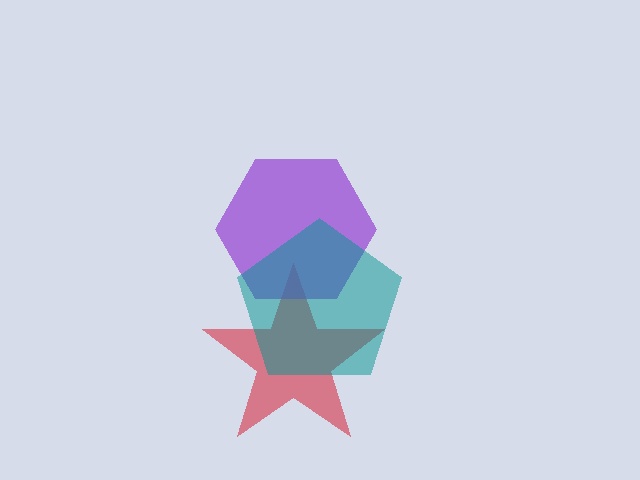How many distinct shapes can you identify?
There are 3 distinct shapes: a red star, a purple hexagon, a teal pentagon.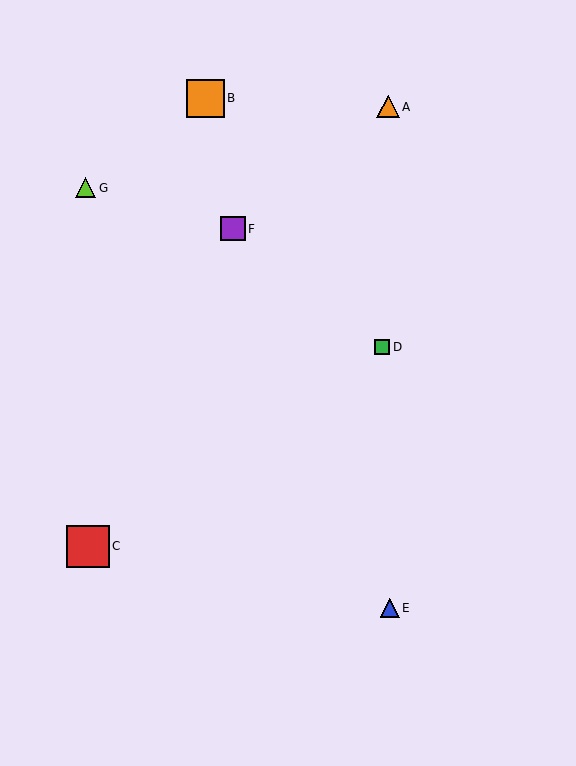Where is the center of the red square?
The center of the red square is at (88, 546).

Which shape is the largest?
The red square (labeled C) is the largest.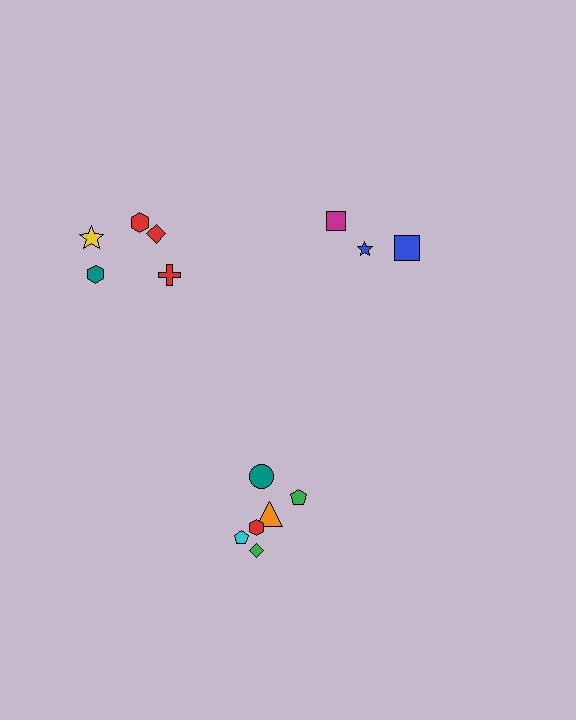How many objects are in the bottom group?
There are 6 objects.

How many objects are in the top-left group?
There are 5 objects.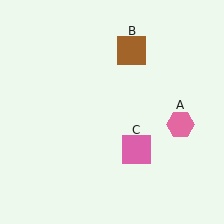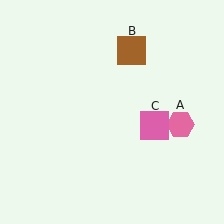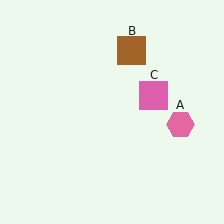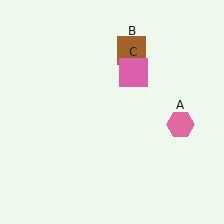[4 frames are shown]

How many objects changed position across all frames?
1 object changed position: pink square (object C).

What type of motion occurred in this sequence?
The pink square (object C) rotated counterclockwise around the center of the scene.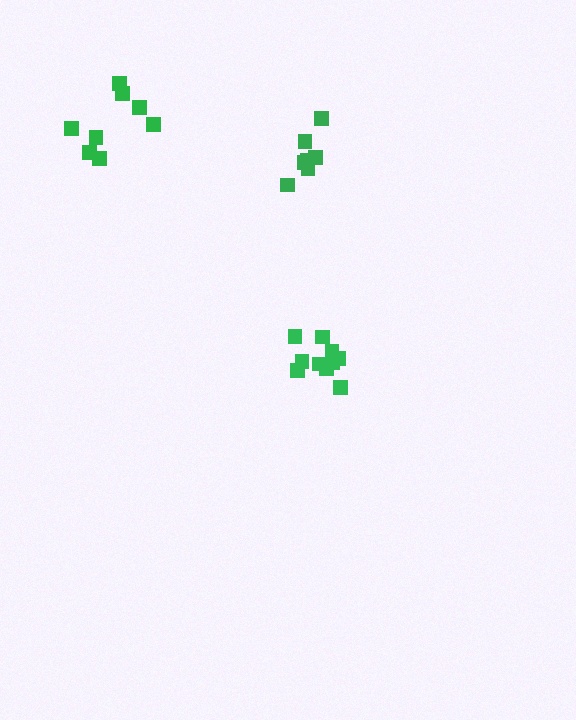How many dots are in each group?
Group 1: 8 dots, Group 2: 11 dots, Group 3: 7 dots (26 total).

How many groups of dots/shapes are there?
There are 3 groups.